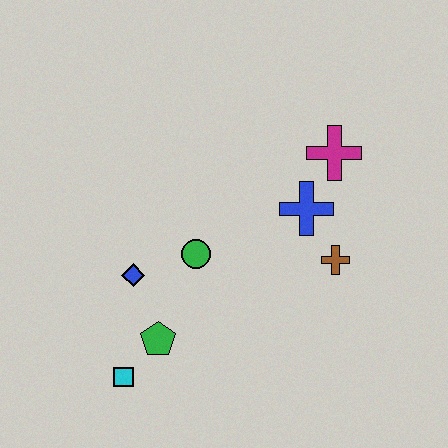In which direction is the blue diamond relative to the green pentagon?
The blue diamond is above the green pentagon.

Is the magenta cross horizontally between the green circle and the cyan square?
No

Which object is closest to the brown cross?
The blue cross is closest to the brown cross.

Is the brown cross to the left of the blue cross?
No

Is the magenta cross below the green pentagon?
No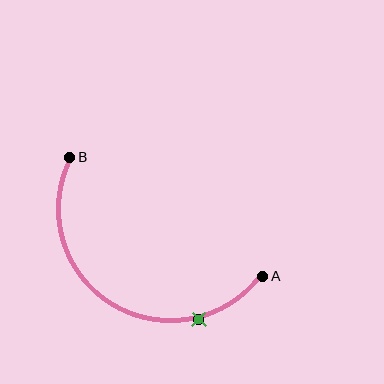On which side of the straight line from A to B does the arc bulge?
The arc bulges below the straight line connecting A and B.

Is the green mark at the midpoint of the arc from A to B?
No. The green mark lies on the arc but is closer to endpoint A. The arc midpoint would be at the point on the curve equidistant along the arc from both A and B.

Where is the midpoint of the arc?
The arc midpoint is the point on the curve farthest from the straight line joining A and B. It sits below that line.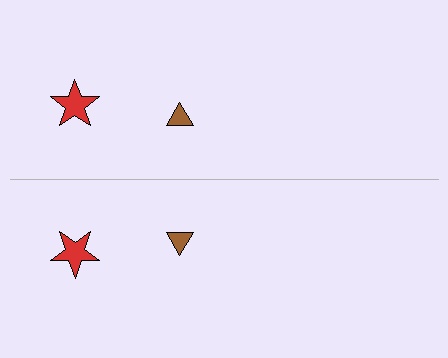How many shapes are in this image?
There are 4 shapes in this image.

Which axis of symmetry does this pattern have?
The pattern has a horizontal axis of symmetry running through the center of the image.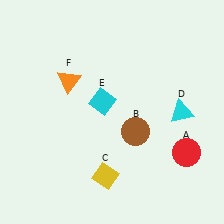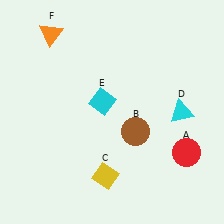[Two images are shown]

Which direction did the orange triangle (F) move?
The orange triangle (F) moved up.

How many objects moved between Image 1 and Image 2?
1 object moved between the two images.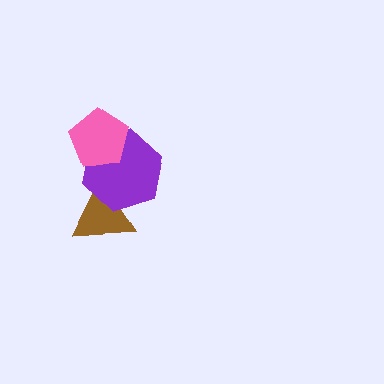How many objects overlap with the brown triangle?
1 object overlaps with the brown triangle.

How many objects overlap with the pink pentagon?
1 object overlaps with the pink pentagon.